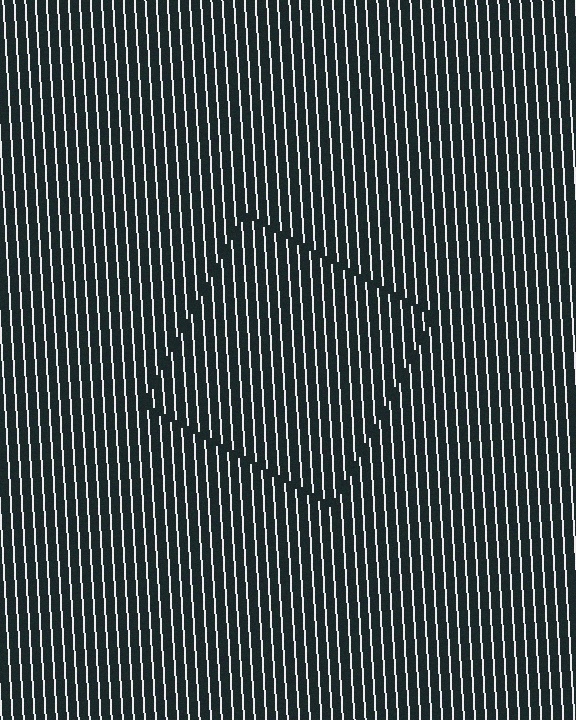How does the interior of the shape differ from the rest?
The interior of the shape contains the same grating, shifted by half a period — the contour is defined by the phase discontinuity where line-ends from the inner and outer gratings abut.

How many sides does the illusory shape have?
4 sides — the line-ends trace a square.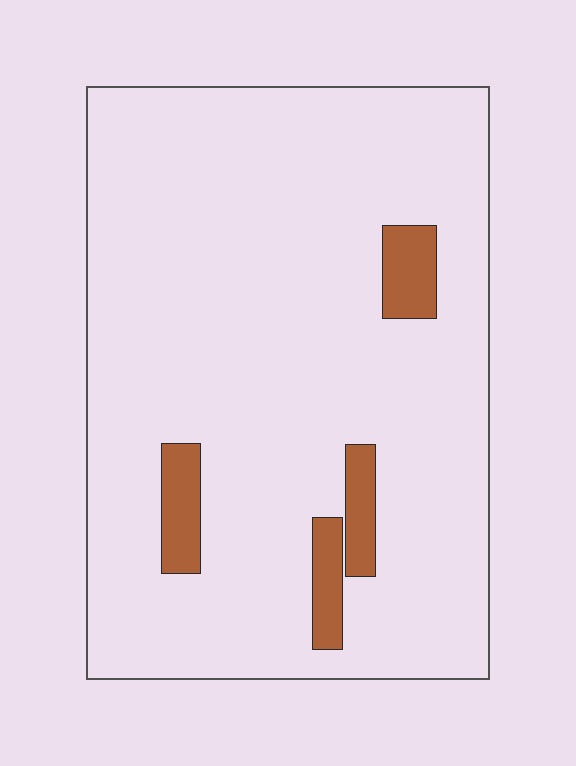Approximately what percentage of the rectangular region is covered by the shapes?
Approximately 10%.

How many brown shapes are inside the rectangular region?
4.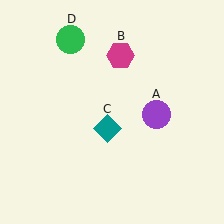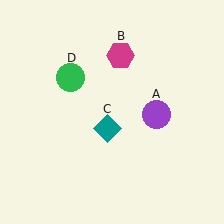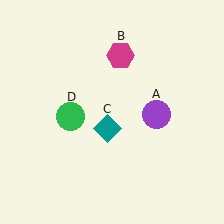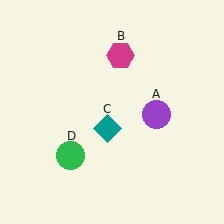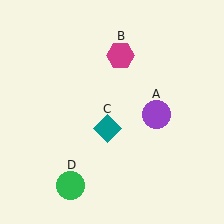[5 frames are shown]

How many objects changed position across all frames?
1 object changed position: green circle (object D).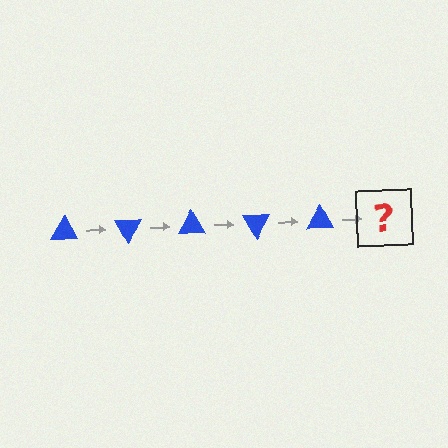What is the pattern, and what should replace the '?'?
The pattern is that the triangle rotates 60 degrees each step. The '?' should be a blue triangle rotated 300 degrees.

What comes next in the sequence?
The next element should be a blue triangle rotated 300 degrees.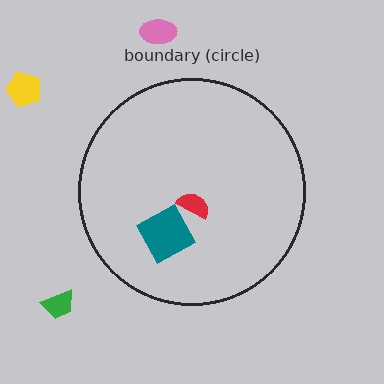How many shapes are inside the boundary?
2 inside, 3 outside.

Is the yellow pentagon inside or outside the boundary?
Outside.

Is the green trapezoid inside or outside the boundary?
Outside.